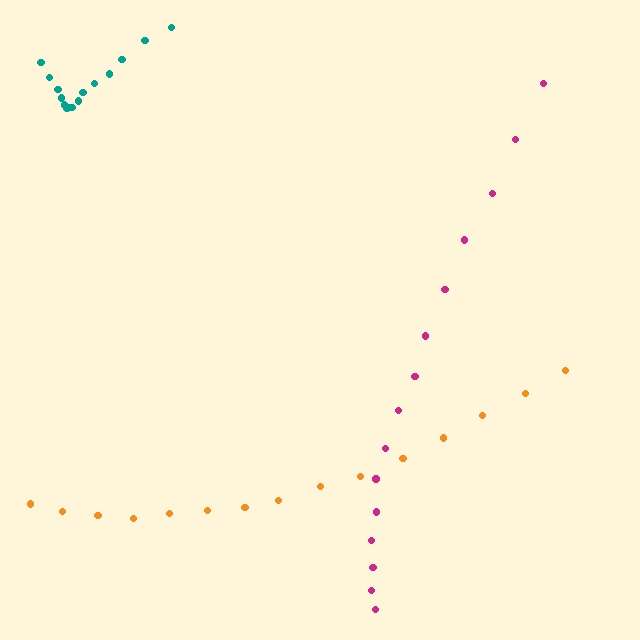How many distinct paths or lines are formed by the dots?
There are 3 distinct paths.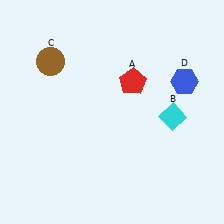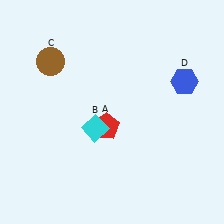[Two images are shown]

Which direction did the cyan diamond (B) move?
The cyan diamond (B) moved left.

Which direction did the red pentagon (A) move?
The red pentagon (A) moved down.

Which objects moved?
The objects that moved are: the red pentagon (A), the cyan diamond (B).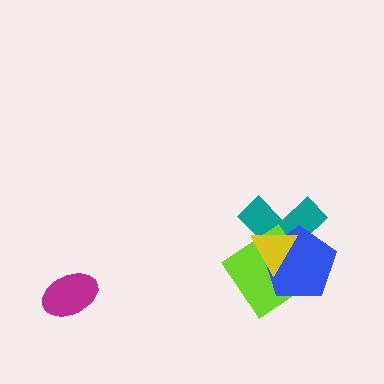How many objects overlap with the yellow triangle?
3 objects overlap with the yellow triangle.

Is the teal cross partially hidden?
Yes, it is partially covered by another shape.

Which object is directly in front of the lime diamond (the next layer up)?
The blue pentagon is directly in front of the lime diamond.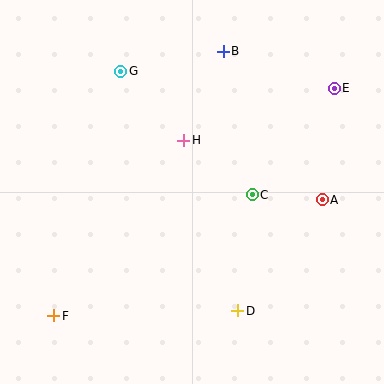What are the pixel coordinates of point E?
Point E is at (334, 88).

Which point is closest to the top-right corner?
Point E is closest to the top-right corner.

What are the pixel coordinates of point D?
Point D is at (238, 311).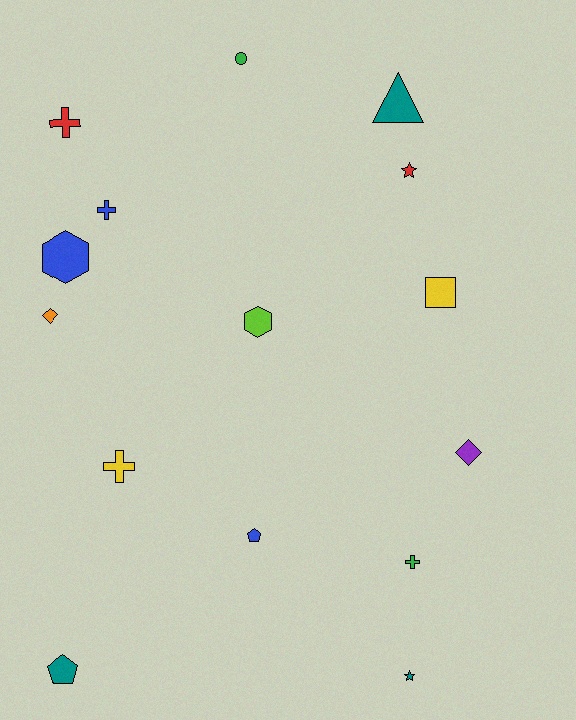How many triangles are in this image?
There is 1 triangle.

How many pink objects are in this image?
There are no pink objects.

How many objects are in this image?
There are 15 objects.